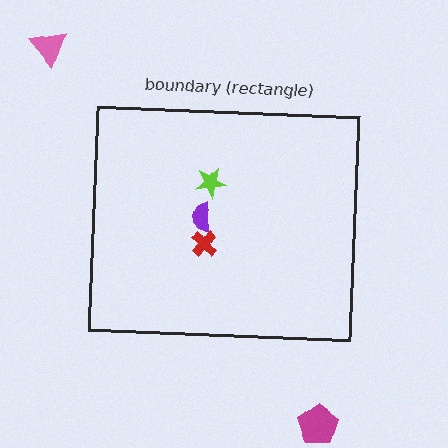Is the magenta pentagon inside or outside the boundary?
Outside.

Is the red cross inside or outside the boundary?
Inside.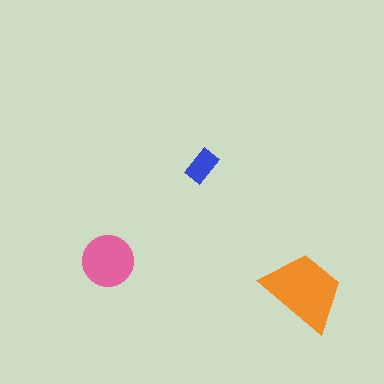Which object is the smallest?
The blue rectangle.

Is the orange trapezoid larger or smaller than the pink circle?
Larger.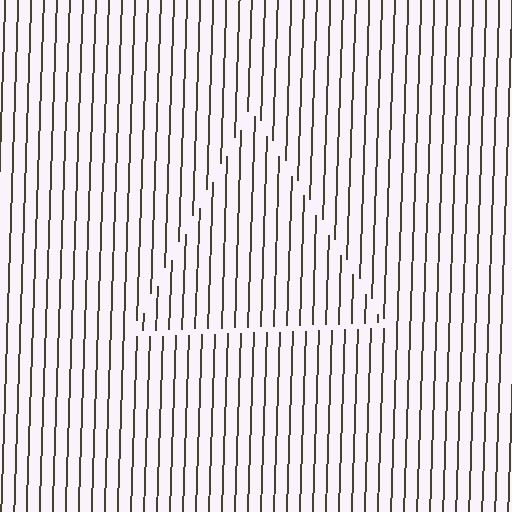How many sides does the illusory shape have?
3 sides — the line-ends trace a triangle.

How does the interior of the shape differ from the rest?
The interior of the shape contains the same grating, shifted by half a period — the contour is defined by the phase discontinuity where line-ends from the inner and outer gratings abut.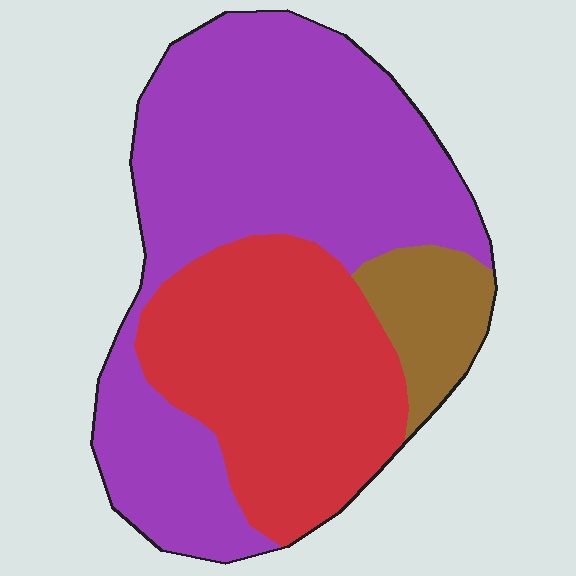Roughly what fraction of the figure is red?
Red covers 35% of the figure.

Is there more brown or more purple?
Purple.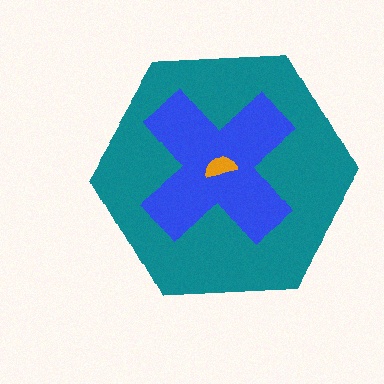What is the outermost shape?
The teal hexagon.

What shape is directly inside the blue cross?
The orange semicircle.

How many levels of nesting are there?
3.